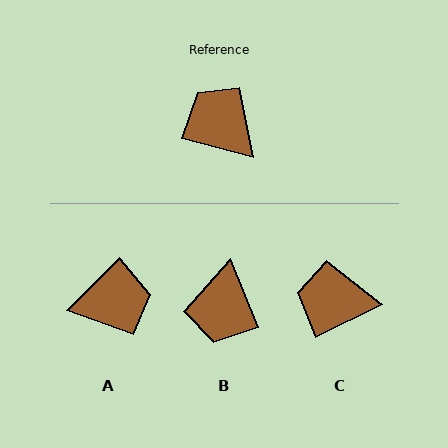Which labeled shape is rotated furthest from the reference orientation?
B, about 127 degrees away.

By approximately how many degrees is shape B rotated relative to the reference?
Approximately 127 degrees counter-clockwise.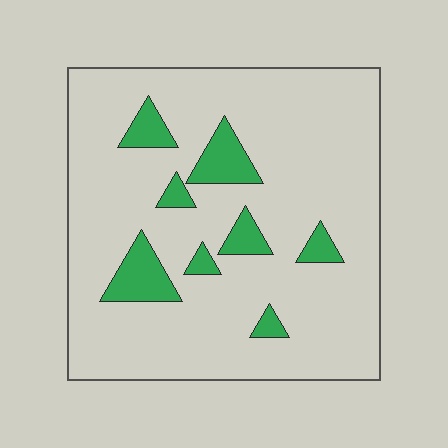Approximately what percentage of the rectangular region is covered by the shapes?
Approximately 10%.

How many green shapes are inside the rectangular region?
8.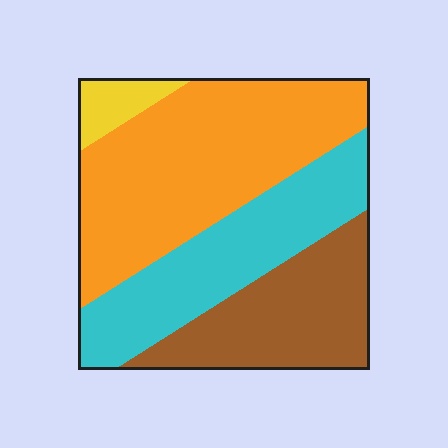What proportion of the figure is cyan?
Cyan covers around 30% of the figure.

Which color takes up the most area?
Orange, at roughly 45%.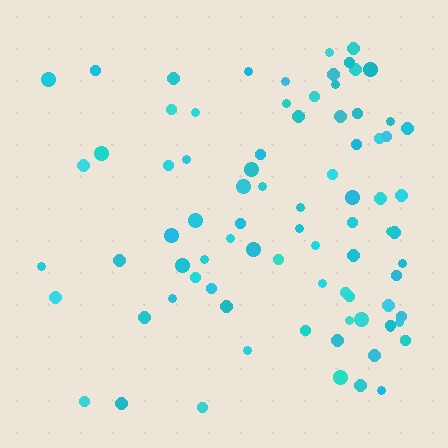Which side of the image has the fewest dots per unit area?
The left.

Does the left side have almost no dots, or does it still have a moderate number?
Still a moderate number, just noticeably fewer than the right.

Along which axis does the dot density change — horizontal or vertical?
Horizontal.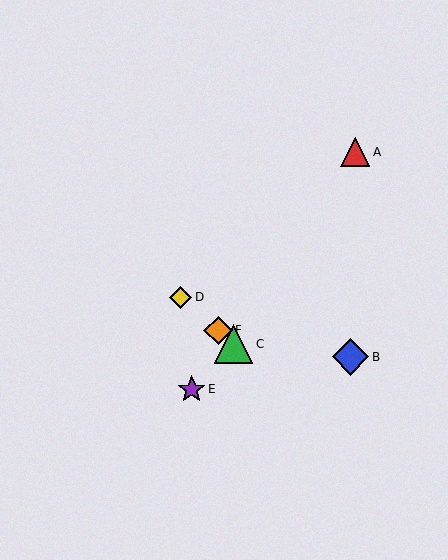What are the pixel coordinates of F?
Object F is at (218, 330).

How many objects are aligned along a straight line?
3 objects (C, D, F) are aligned along a straight line.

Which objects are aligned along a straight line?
Objects C, D, F are aligned along a straight line.